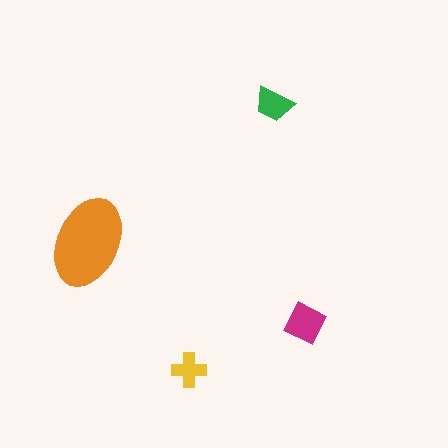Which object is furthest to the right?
The magenta square is rightmost.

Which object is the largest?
The orange ellipse.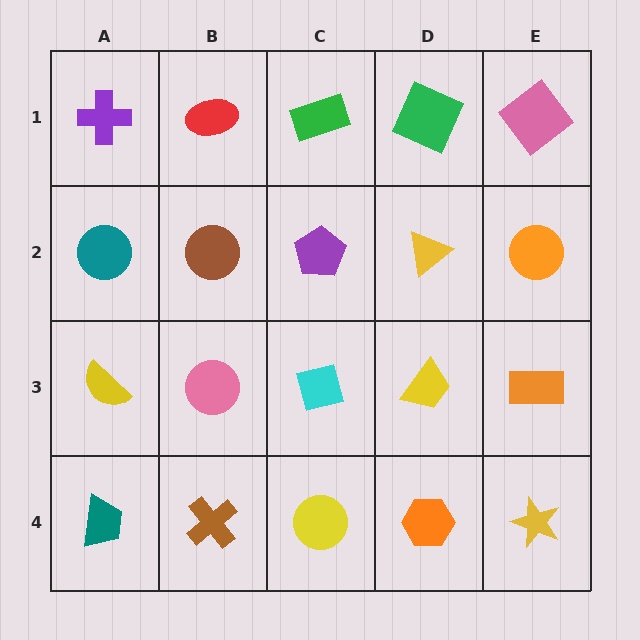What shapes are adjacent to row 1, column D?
A yellow triangle (row 2, column D), a green rectangle (row 1, column C), a pink diamond (row 1, column E).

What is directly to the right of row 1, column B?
A green rectangle.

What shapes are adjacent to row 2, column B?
A red ellipse (row 1, column B), a pink circle (row 3, column B), a teal circle (row 2, column A), a purple pentagon (row 2, column C).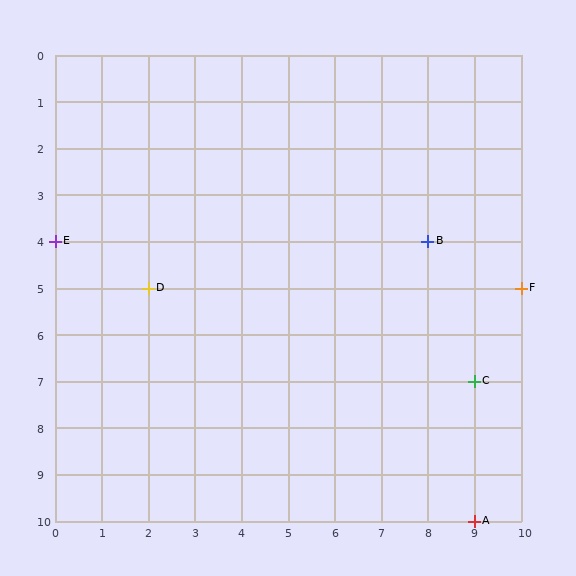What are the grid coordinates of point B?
Point B is at grid coordinates (8, 4).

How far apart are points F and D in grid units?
Points F and D are 8 columns apart.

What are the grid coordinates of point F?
Point F is at grid coordinates (10, 5).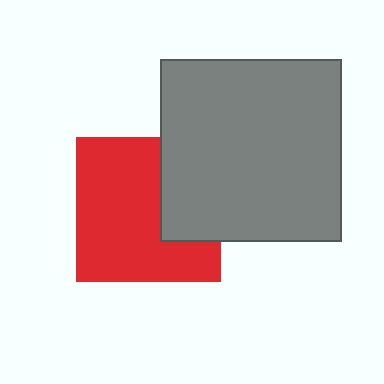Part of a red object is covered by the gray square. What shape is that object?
It is a square.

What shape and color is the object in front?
The object in front is a gray square.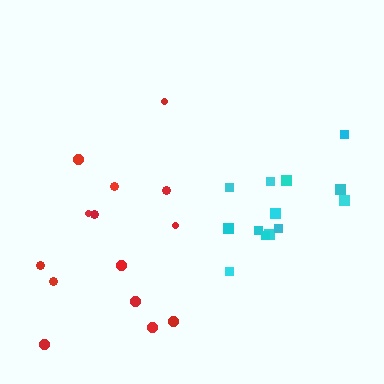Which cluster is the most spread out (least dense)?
Red.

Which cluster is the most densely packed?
Cyan.